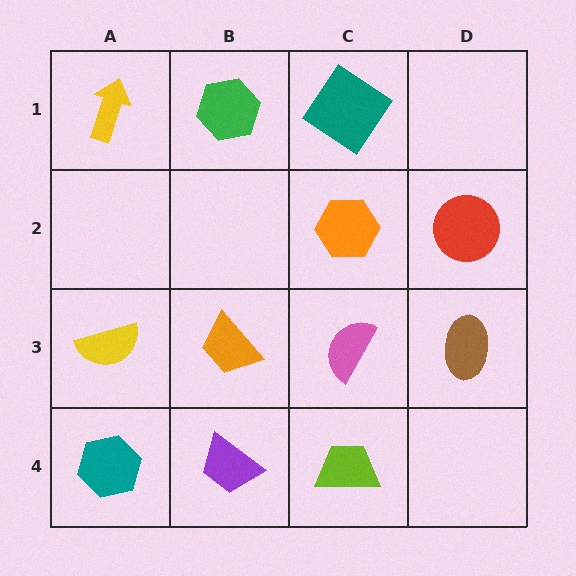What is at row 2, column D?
A red circle.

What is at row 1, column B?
A green hexagon.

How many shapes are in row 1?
3 shapes.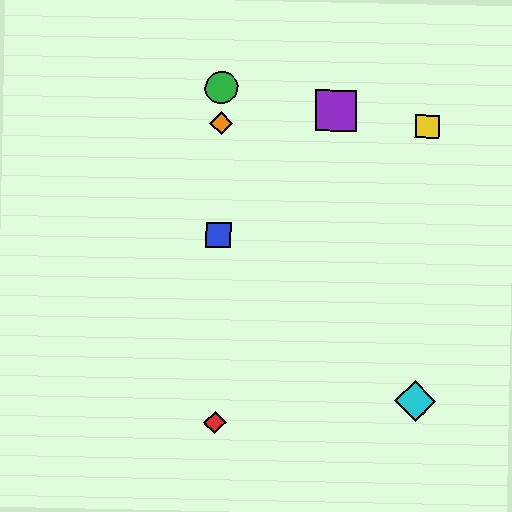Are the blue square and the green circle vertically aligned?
Yes, both are at x≈219.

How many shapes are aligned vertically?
4 shapes (the red diamond, the blue square, the green circle, the orange diamond) are aligned vertically.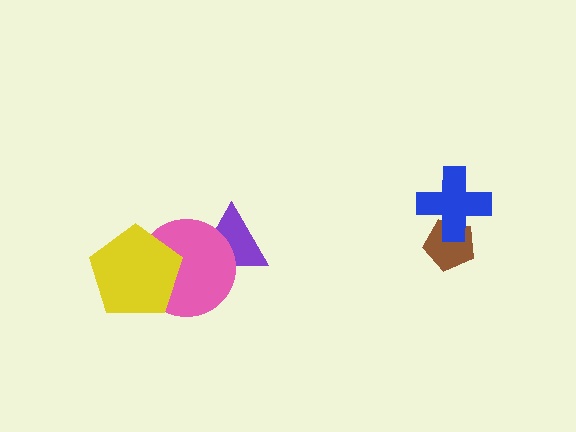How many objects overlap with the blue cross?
1 object overlaps with the blue cross.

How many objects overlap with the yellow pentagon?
1 object overlaps with the yellow pentagon.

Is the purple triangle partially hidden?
Yes, it is partially covered by another shape.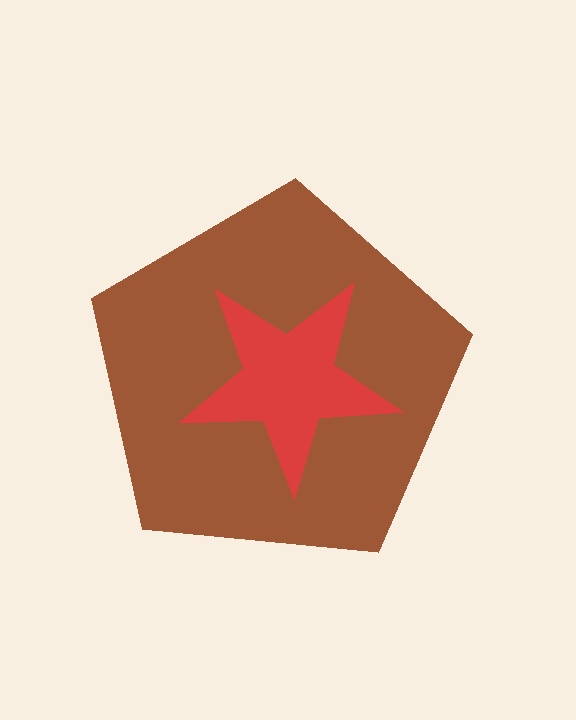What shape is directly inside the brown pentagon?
The red star.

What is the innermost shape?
The red star.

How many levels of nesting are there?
2.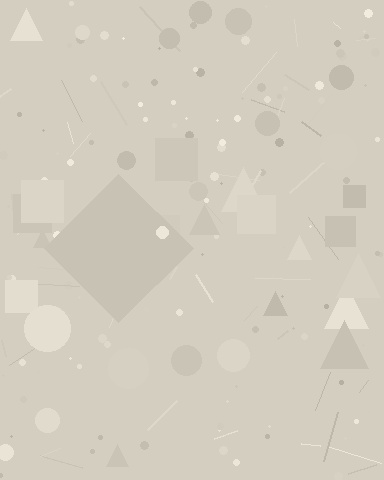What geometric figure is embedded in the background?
A diamond is embedded in the background.